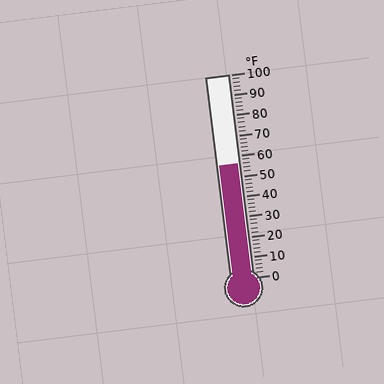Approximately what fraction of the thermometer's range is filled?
The thermometer is filled to approximately 55% of its range.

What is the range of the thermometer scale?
The thermometer scale ranges from 0°F to 100°F.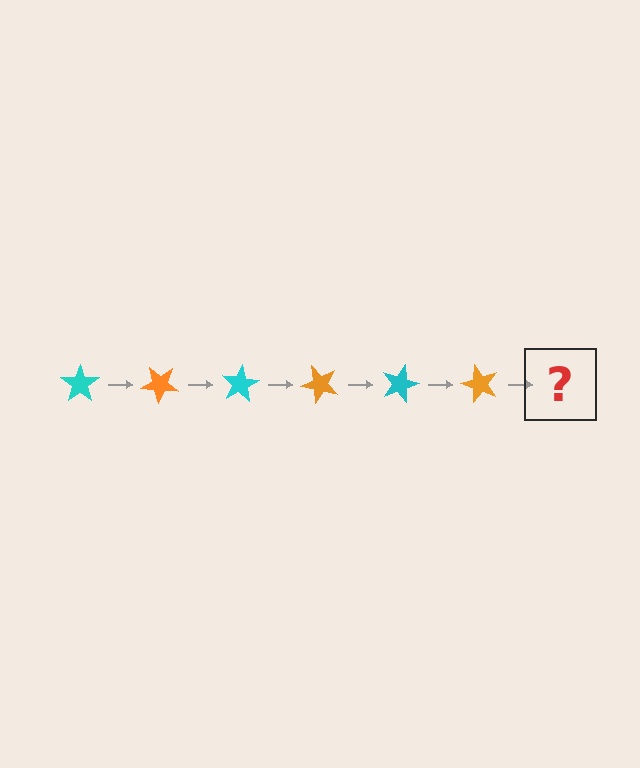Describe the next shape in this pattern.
It should be a cyan star, rotated 240 degrees from the start.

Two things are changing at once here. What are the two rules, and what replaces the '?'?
The two rules are that it rotates 40 degrees each step and the color cycles through cyan and orange. The '?' should be a cyan star, rotated 240 degrees from the start.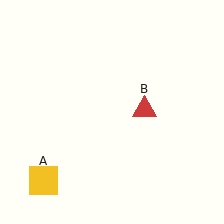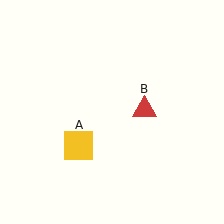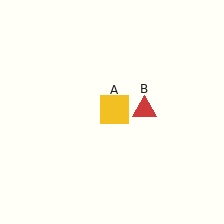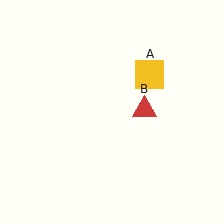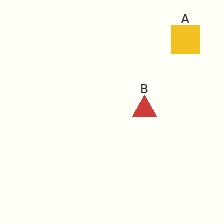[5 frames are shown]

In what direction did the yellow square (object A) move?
The yellow square (object A) moved up and to the right.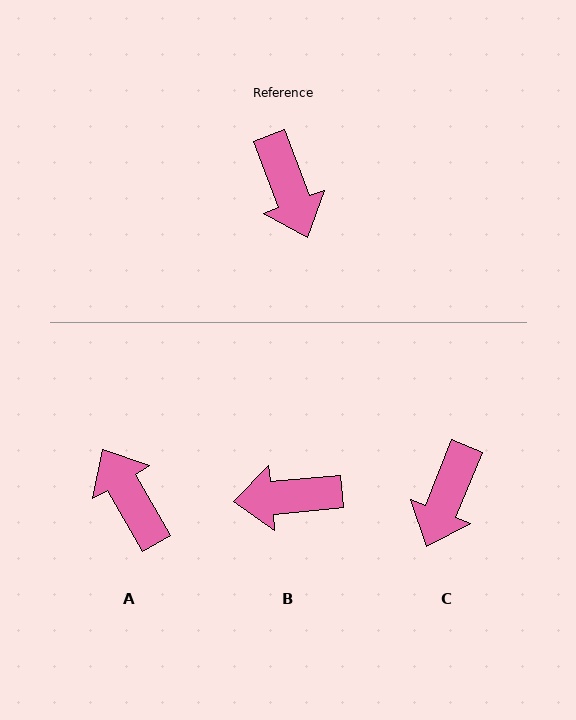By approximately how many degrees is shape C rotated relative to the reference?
Approximately 43 degrees clockwise.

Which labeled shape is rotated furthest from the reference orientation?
A, about 171 degrees away.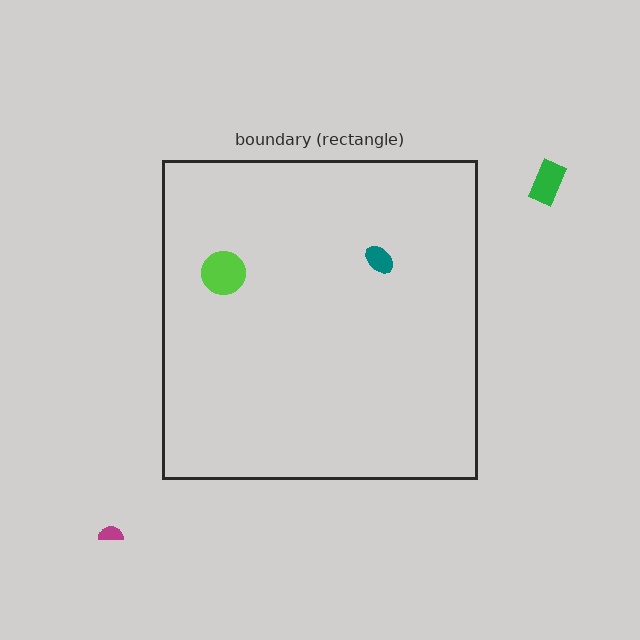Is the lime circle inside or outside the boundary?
Inside.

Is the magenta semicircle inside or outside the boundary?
Outside.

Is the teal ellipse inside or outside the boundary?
Inside.